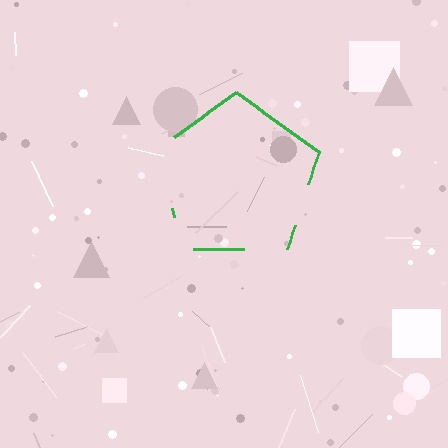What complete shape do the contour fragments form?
The contour fragments form a pentagon.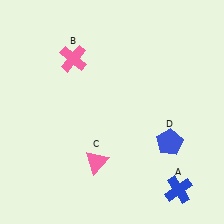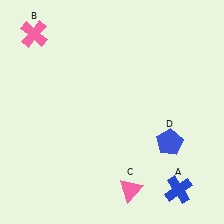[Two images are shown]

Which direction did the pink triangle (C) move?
The pink triangle (C) moved right.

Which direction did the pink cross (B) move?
The pink cross (B) moved left.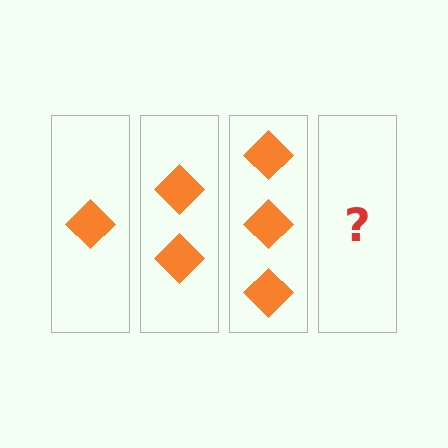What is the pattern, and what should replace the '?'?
The pattern is that each step adds one more diamond. The '?' should be 4 diamonds.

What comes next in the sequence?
The next element should be 4 diamonds.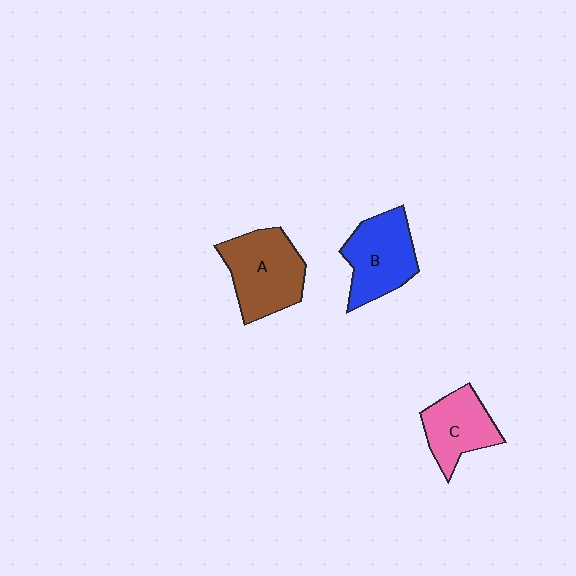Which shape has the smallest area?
Shape C (pink).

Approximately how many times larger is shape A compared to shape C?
Approximately 1.3 times.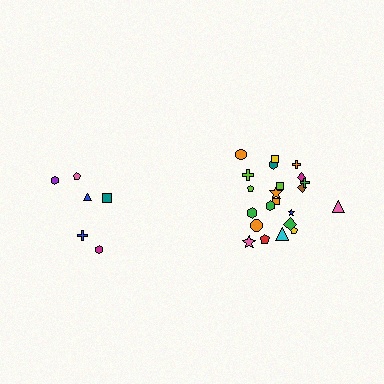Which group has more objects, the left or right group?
The right group.